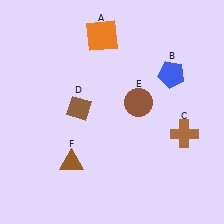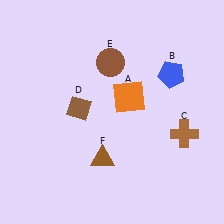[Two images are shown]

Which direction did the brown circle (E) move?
The brown circle (E) moved up.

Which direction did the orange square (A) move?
The orange square (A) moved down.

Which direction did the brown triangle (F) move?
The brown triangle (F) moved right.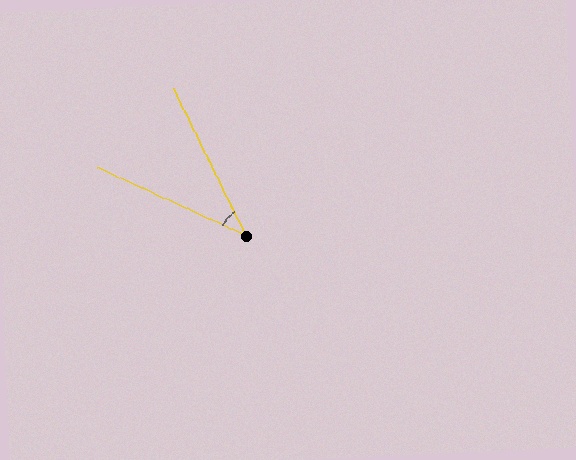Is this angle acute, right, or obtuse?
It is acute.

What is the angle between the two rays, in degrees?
Approximately 39 degrees.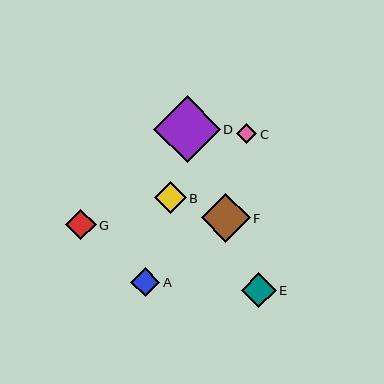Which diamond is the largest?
Diamond D is the largest with a size of approximately 67 pixels.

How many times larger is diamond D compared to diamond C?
Diamond D is approximately 3.3 times the size of diamond C.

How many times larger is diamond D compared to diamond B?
Diamond D is approximately 2.1 times the size of diamond B.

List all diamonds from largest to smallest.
From largest to smallest: D, F, E, B, G, A, C.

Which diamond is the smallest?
Diamond C is the smallest with a size of approximately 21 pixels.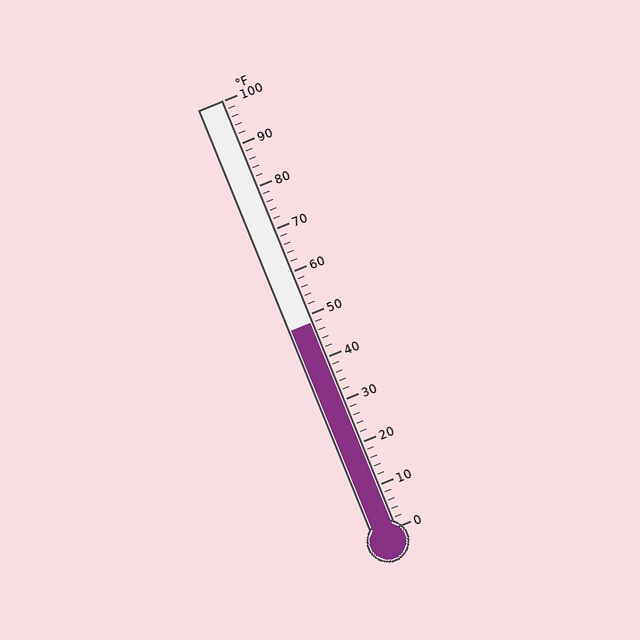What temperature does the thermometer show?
The thermometer shows approximately 48°F.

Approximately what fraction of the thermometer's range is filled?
The thermometer is filled to approximately 50% of its range.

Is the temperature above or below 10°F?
The temperature is above 10°F.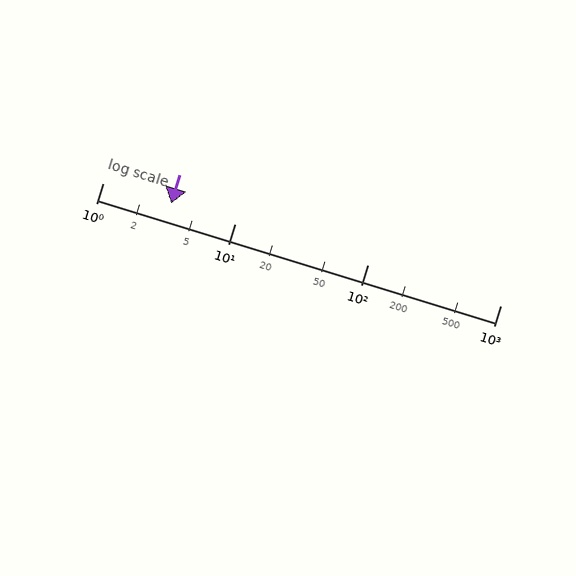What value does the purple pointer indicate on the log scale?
The pointer indicates approximately 3.3.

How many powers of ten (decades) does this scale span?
The scale spans 3 decades, from 1 to 1000.